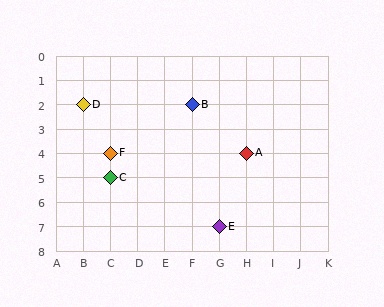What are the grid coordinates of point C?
Point C is at grid coordinates (C, 5).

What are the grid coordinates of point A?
Point A is at grid coordinates (H, 4).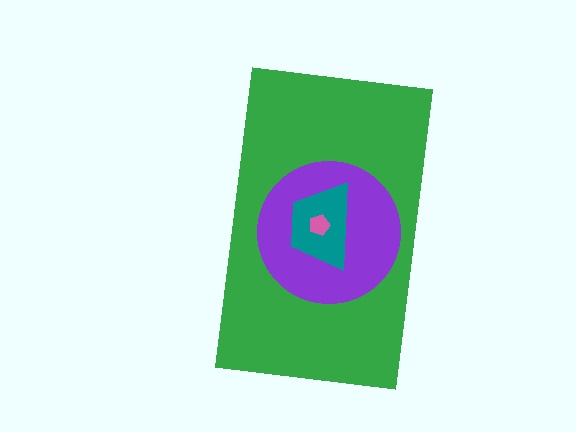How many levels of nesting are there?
4.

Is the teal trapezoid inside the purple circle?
Yes.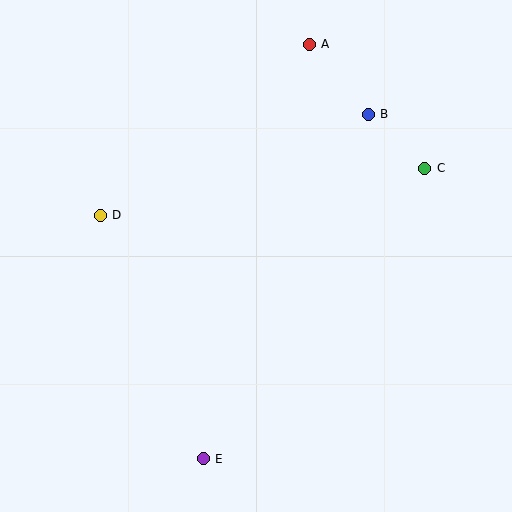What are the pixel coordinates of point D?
Point D is at (100, 215).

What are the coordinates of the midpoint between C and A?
The midpoint between C and A is at (367, 106).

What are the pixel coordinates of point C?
Point C is at (425, 168).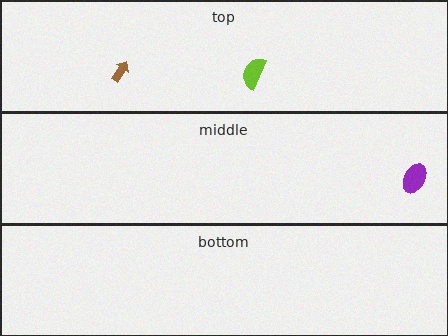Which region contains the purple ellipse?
The middle region.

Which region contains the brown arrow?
The top region.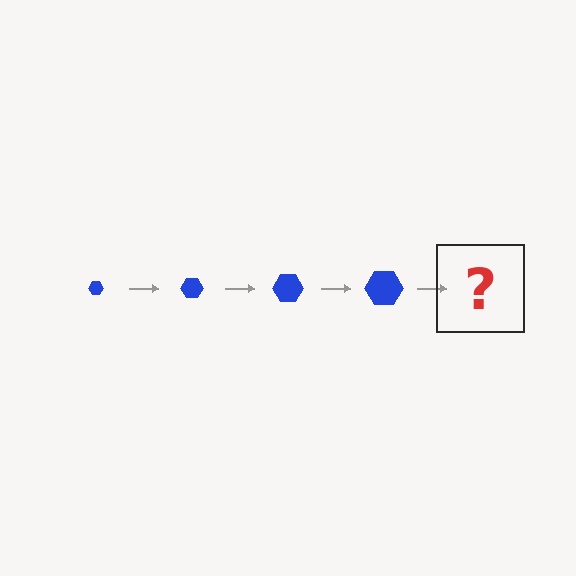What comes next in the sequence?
The next element should be a blue hexagon, larger than the previous one.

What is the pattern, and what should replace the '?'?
The pattern is that the hexagon gets progressively larger each step. The '?' should be a blue hexagon, larger than the previous one.